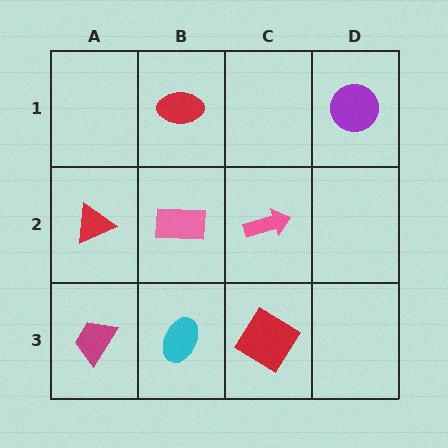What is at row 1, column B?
A red ellipse.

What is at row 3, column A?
A magenta trapezoid.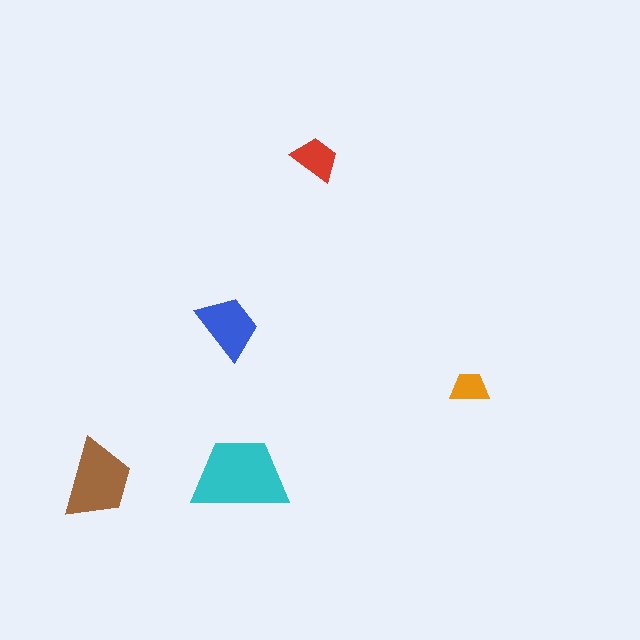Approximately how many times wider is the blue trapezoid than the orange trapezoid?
About 1.5 times wider.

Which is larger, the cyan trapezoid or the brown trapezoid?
The cyan one.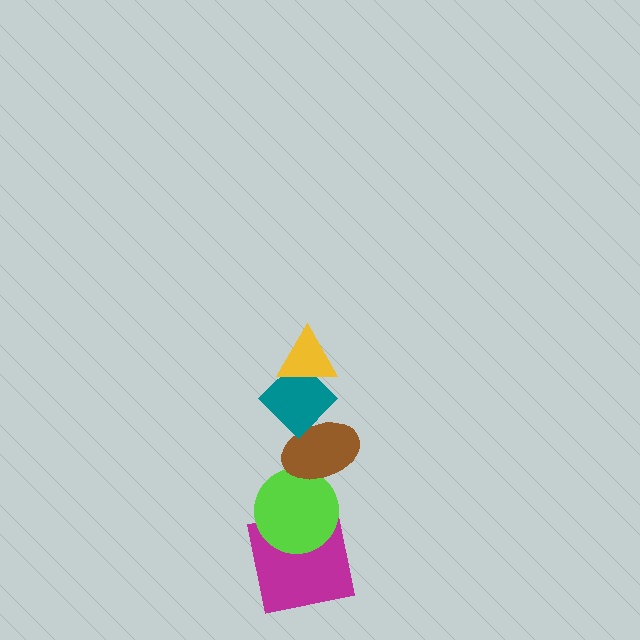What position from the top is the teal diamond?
The teal diamond is 2nd from the top.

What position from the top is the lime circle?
The lime circle is 4th from the top.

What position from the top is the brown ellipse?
The brown ellipse is 3rd from the top.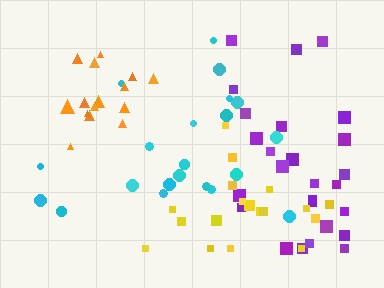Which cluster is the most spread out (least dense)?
Yellow.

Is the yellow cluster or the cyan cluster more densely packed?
Cyan.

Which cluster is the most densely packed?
Orange.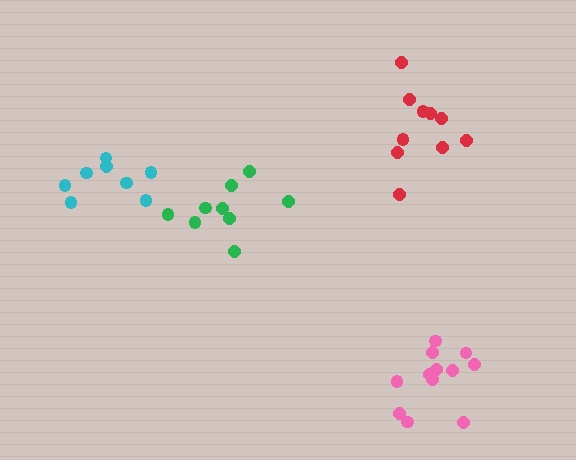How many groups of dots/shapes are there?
There are 4 groups.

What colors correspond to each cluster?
The clusters are colored: green, cyan, red, pink.